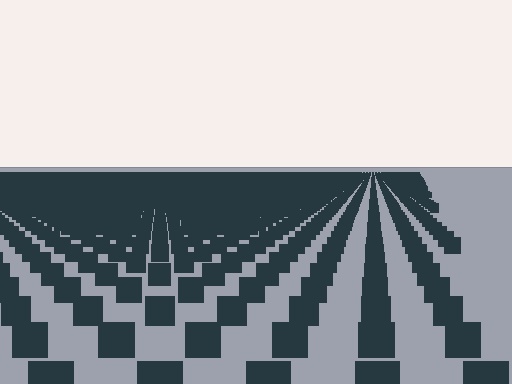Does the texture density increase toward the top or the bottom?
Density increases toward the top.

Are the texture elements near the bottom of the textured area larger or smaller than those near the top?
Larger. Near the bottom, elements are closer to the viewer and appear at a bigger on-screen size.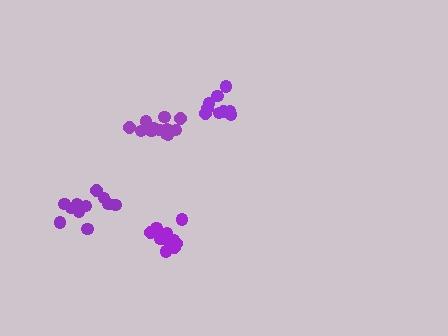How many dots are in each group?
Group 1: 12 dots, Group 2: 9 dots, Group 3: 11 dots, Group 4: 12 dots (44 total).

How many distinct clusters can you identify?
There are 4 distinct clusters.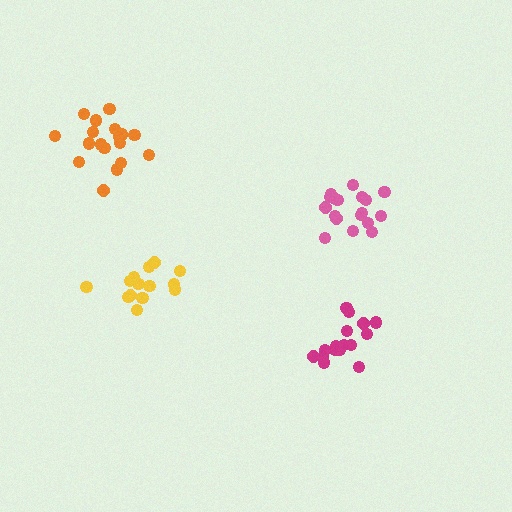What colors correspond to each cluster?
The clusters are colored: pink, magenta, yellow, orange.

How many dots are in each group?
Group 1: 18 dots, Group 2: 16 dots, Group 3: 14 dots, Group 4: 18 dots (66 total).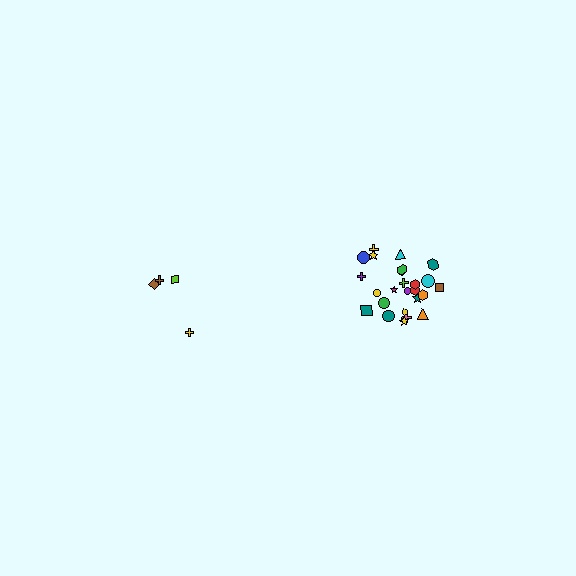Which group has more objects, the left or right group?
The right group.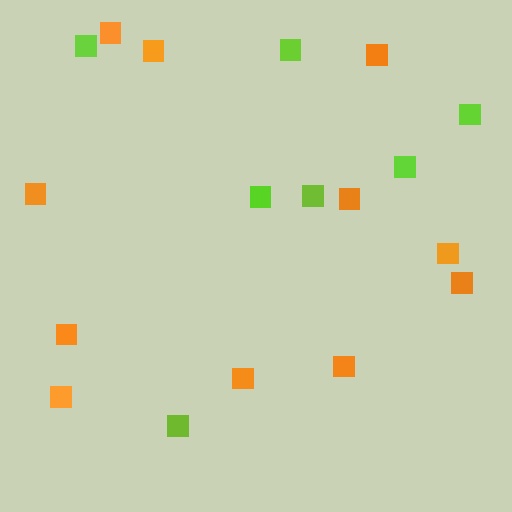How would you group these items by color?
There are 2 groups: one group of lime squares (7) and one group of orange squares (11).